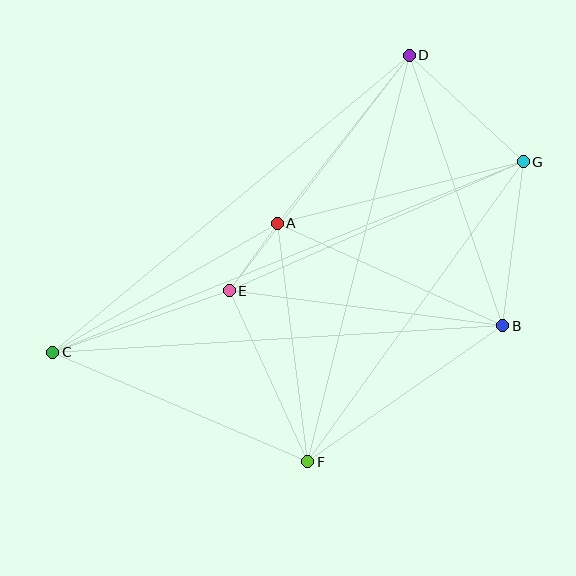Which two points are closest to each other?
Points A and E are closest to each other.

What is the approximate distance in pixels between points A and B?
The distance between A and B is approximately 248 pixels.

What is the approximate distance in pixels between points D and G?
The distance between D and G is approximately 156 pixels.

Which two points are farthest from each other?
Points C and G are farthest from each other.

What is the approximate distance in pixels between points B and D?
The distance between B and D is approximately 286 pixels.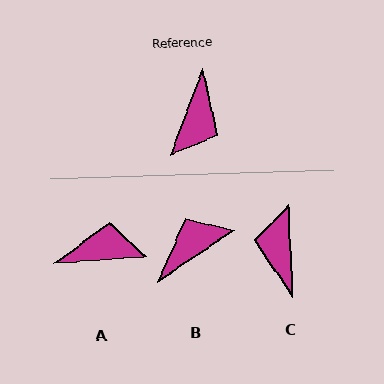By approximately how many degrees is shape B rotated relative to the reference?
Approximately 144 degrees counter-clockwise.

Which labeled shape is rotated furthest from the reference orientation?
C, about 157 degrees away.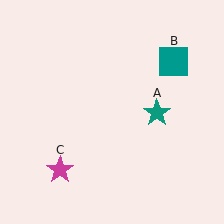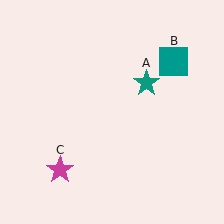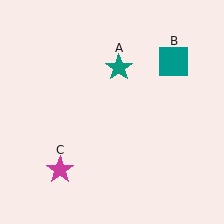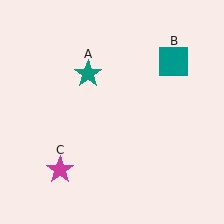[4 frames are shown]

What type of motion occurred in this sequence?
The teal star (object A) rotated counterclockwise around the center of the scene.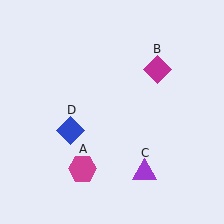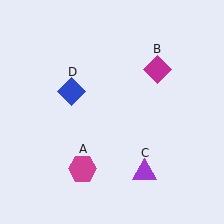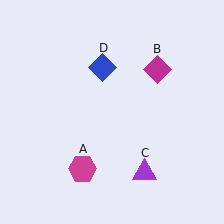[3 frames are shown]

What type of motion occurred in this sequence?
The blue diamond (object D) rotated clockwise around the center of the scene.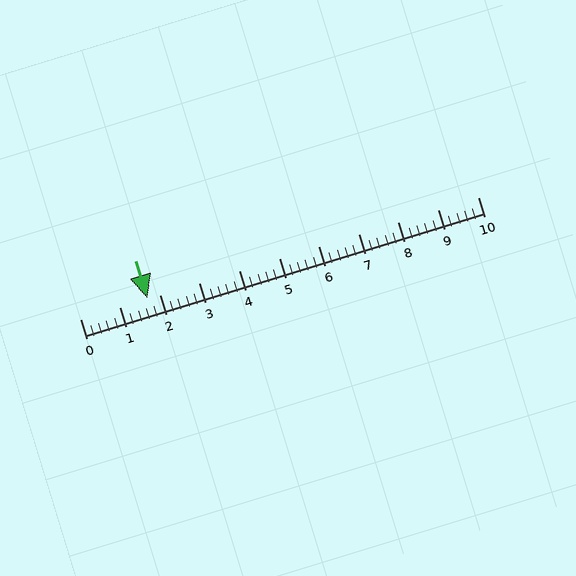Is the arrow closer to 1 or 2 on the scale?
The arrow is closer to 2.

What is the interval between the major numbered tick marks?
The major tick marks are spaced 1 units apart.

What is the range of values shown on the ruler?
The ruler shows values from 0 to 10.